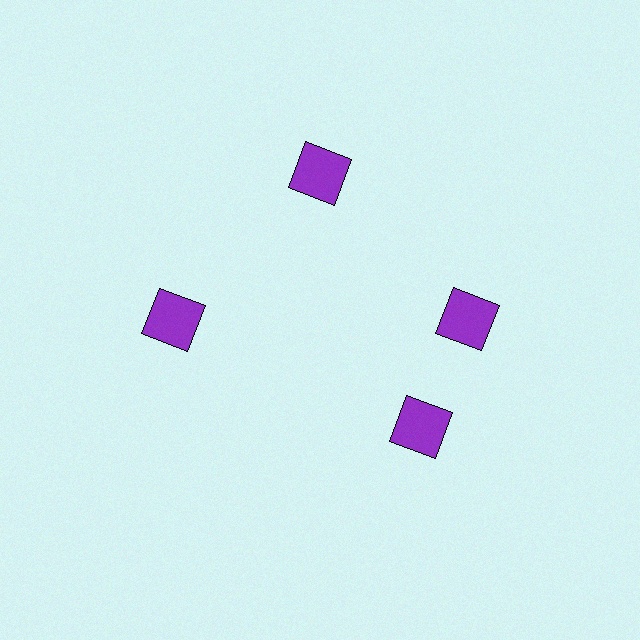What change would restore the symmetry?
The symmetry would be restored by rotating it back into even spacing with its neighbors so that all 4 squares sit at equal angles and equal distance from the center.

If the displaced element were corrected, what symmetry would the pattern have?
It would have 4-fold rotational symmetry — the pattern would map onto itself every 90 degrees.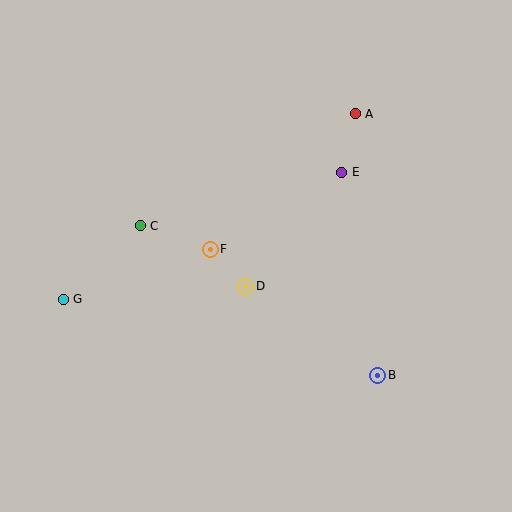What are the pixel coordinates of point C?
Point C is at (140, 226).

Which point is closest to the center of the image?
Point D at (246, 286) is closest to the center.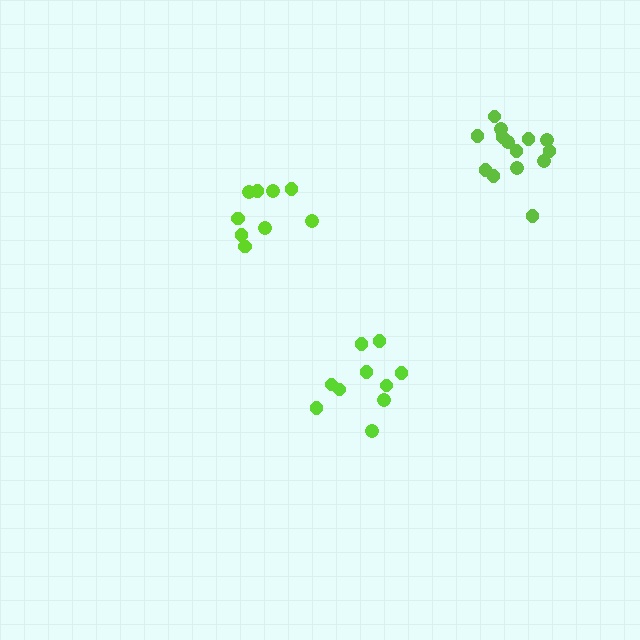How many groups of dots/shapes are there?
There are 3 groups.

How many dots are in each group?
Group 1: 10 dots, Group 2: 9 dots, Group 3: 14 dots (33 total).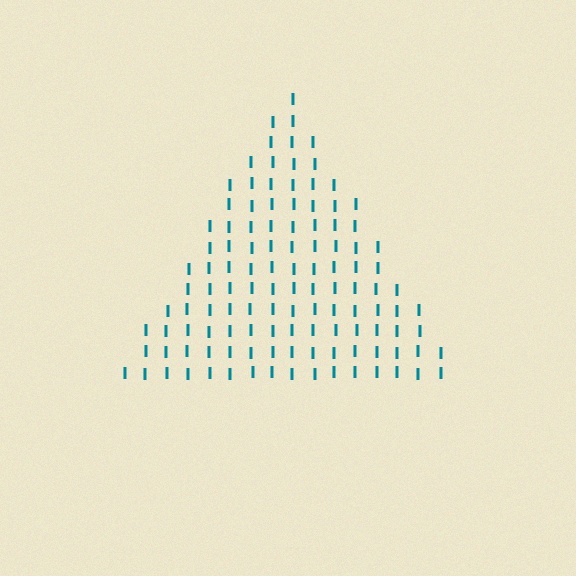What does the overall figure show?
The overall figure shows a triangle.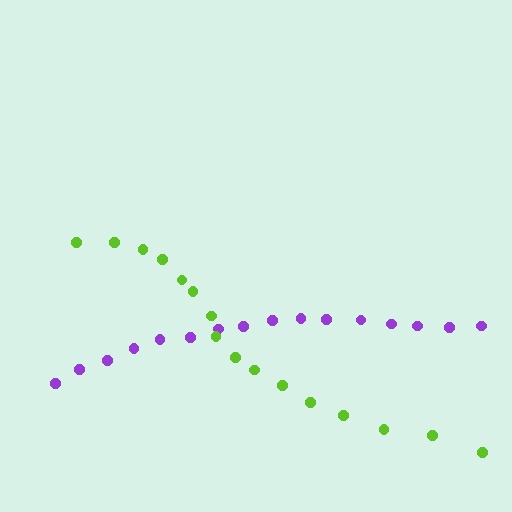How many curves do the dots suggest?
There are 2 distinct paths.